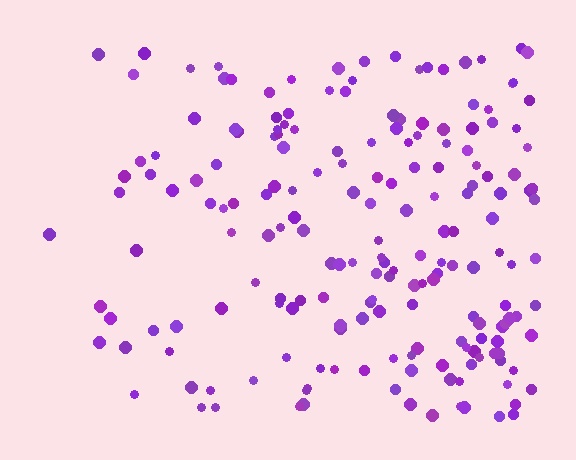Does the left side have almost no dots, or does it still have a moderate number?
Still a moderate number, just noticeably fewer than the right.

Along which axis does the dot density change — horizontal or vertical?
Horizontal.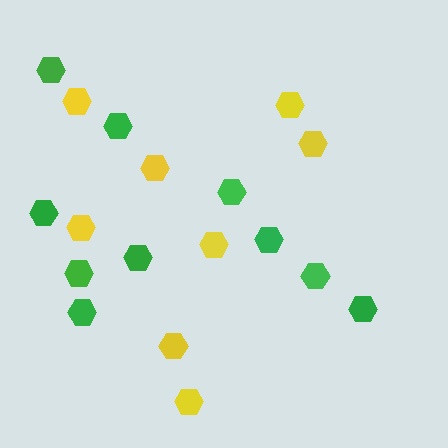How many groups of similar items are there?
There are 2 groups: one group of yellow hexagons (8) and one group of green hexagons (10).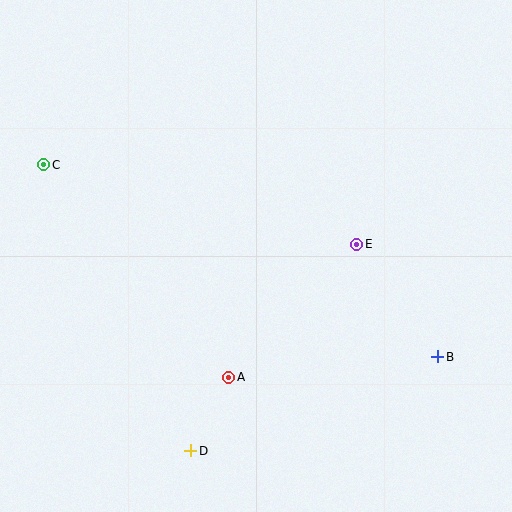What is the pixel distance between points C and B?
The distance between C and B is 439 pixels.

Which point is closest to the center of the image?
Point E at (357, 244) is closest to the center.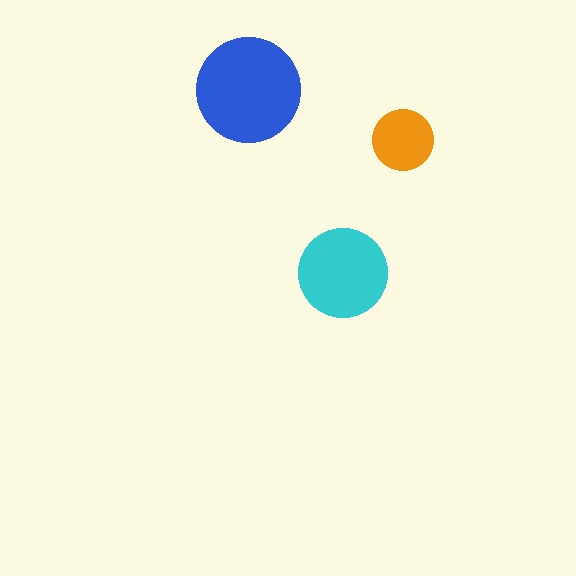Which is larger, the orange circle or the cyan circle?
The cyan one.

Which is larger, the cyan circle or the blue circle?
The blue one.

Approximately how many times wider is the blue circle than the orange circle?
About 1.5 times wider.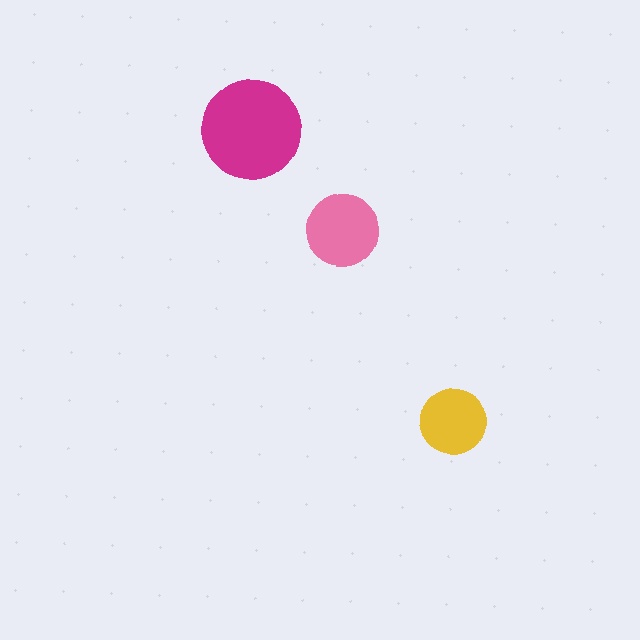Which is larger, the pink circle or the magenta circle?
The magenta one.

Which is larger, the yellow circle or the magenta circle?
The magenta one.